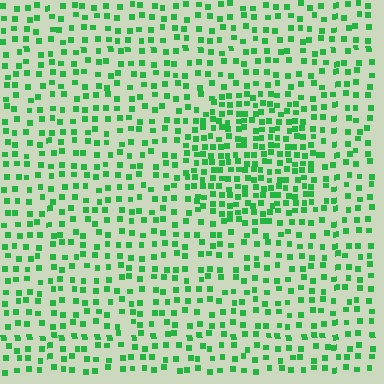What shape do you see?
I see a circle.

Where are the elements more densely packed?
The elements are more densely packed inside the circle boundary.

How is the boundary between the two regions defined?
The boundary is defined by a change in element density (approximately 1.9x ratio). All elements are the same color, size, and shape.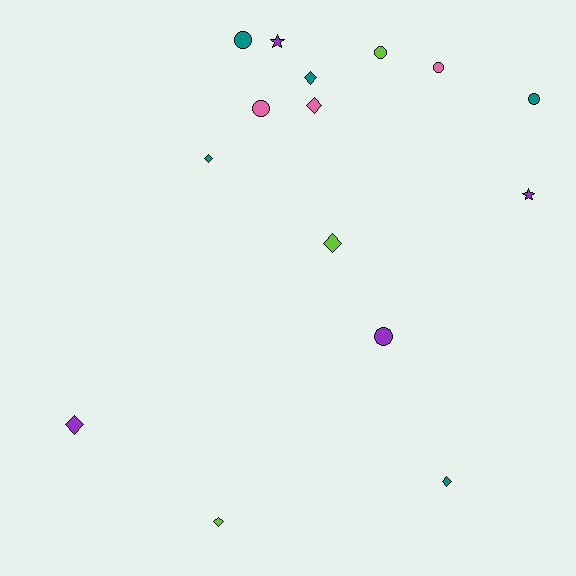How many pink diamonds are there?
There is 1 pink diamond.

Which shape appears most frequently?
Diamond, with 7 objects.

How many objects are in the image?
There are 15 objects.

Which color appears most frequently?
Teal, with 5 objects.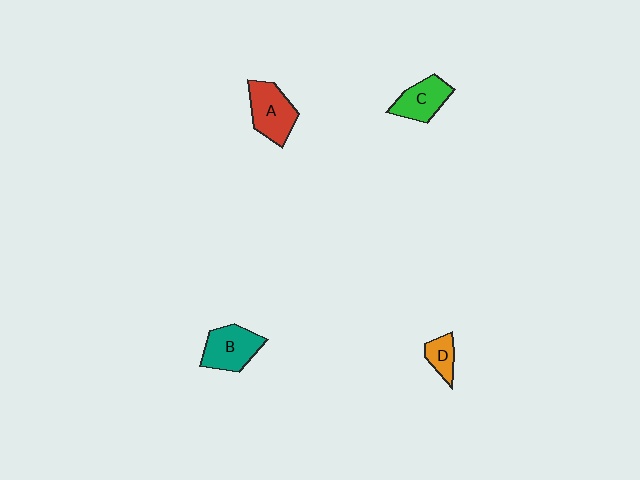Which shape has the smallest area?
Shape D (orange).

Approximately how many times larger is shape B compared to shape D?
Approximately 2.0 times.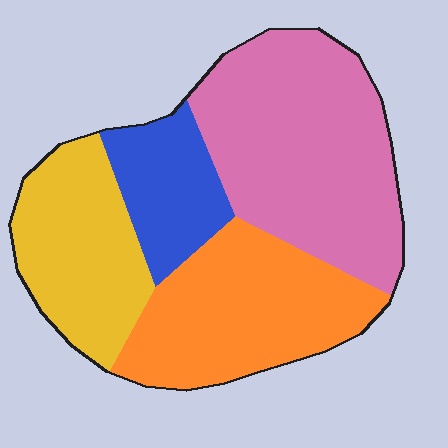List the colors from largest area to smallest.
From largest to smallest: pink, orange, yellow, blue.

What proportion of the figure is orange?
Orange takes up about one quarter (1/4) of the figure.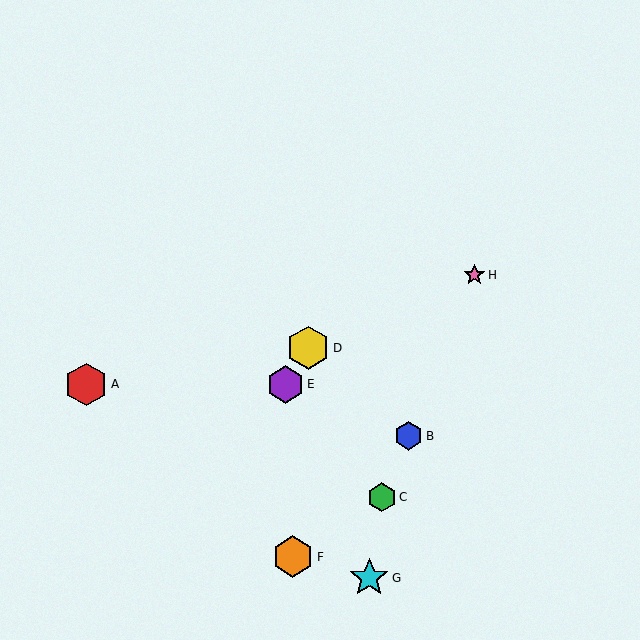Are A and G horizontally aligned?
No, A is at y≈384 and G is at y≈578.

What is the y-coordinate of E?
Object E is at y≈384.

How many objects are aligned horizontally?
2 objects (A, E) are aligned horizontally.